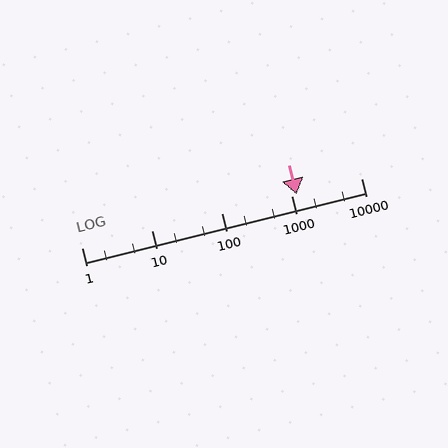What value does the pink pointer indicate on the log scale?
The pointer indicates approximately 1200.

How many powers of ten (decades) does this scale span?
The scale spans 4 decades, from 1 to 10000.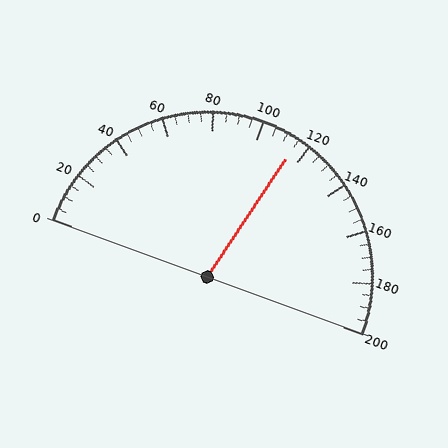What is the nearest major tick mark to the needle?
The nearest major tick mark is 120.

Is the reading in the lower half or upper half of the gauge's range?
The reading is in the upper half of the range (0 to 200).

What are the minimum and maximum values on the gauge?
The gauge ranges from 0 to 200.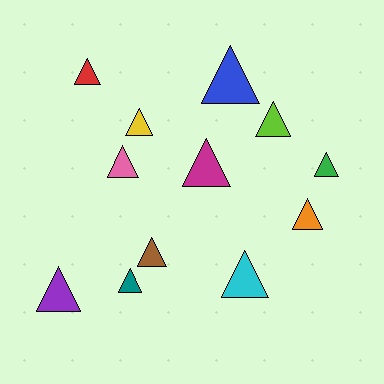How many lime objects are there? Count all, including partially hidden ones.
There is 1 lime object.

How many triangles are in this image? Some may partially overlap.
There are 12 triangles.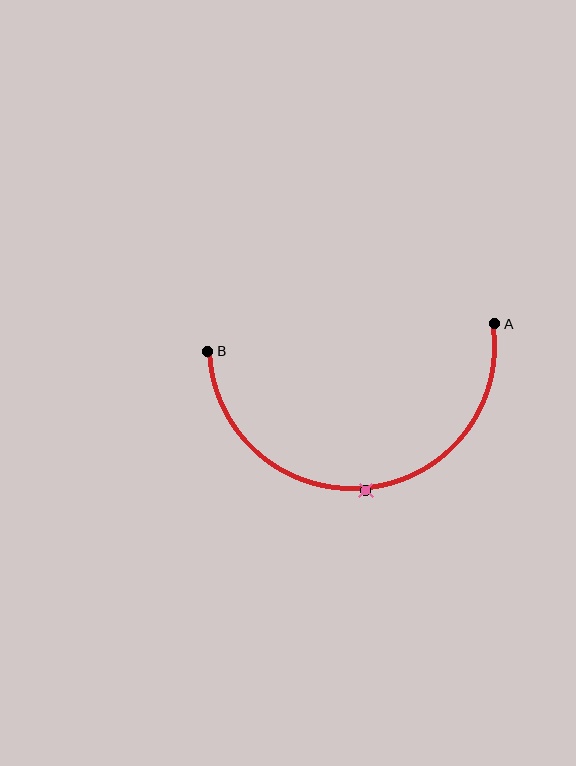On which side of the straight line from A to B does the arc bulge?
The arc bulges below the straight line connecting A and B.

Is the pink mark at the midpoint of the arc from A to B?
Yes. The pink mark lies on the arc at equal arc-length from both A and B — it is the arc midpoint.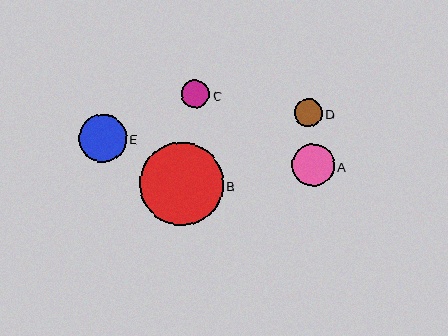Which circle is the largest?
Circle B is the largest with a size of approximately 84 pixels.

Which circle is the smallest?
Circle D is the smallest with a size of approximately 28 pixels.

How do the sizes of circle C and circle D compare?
Circle C and circle D are approximately the same size.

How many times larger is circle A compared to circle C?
Circle A is approximately 1.5 times the size of circle C.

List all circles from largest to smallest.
From largest to smallest: B, E, A, C, D.